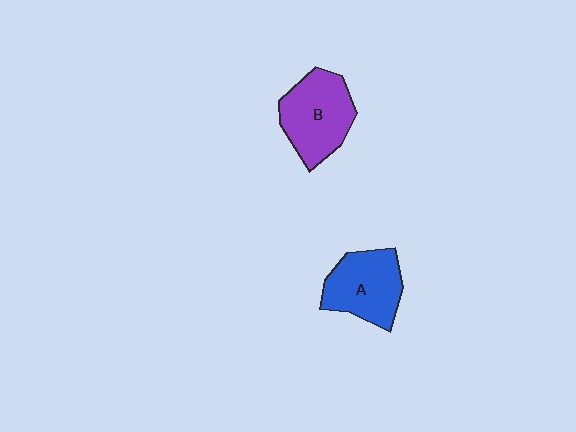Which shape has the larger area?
Shape B (purple).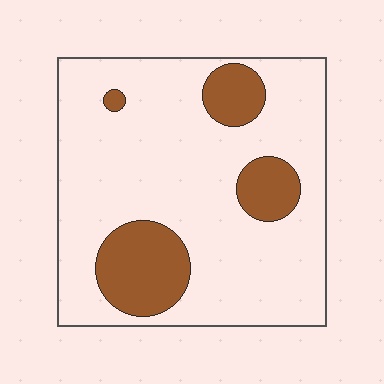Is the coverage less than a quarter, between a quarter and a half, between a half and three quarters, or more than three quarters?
Less than a quarter.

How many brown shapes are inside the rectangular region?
4.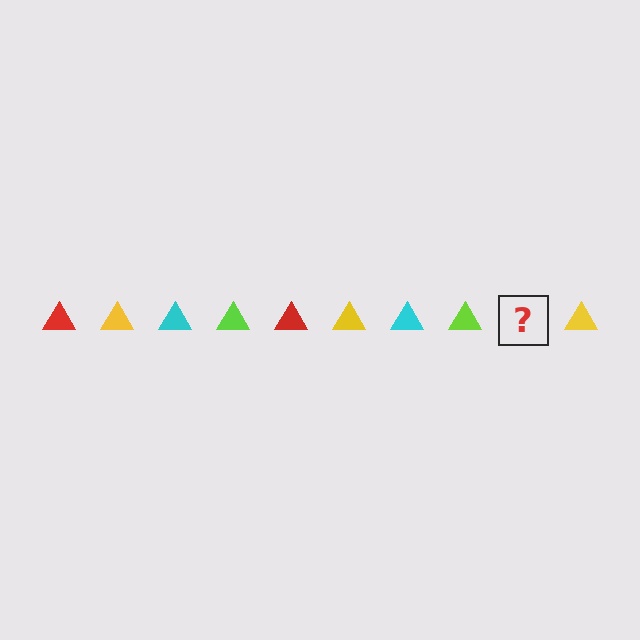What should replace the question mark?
The question mark should be replaced with a red triangle.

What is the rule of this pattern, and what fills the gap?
The rule is that the pattern cycles through red, yellow, cyan, lime triangles. The gap should be filled with a red triangle.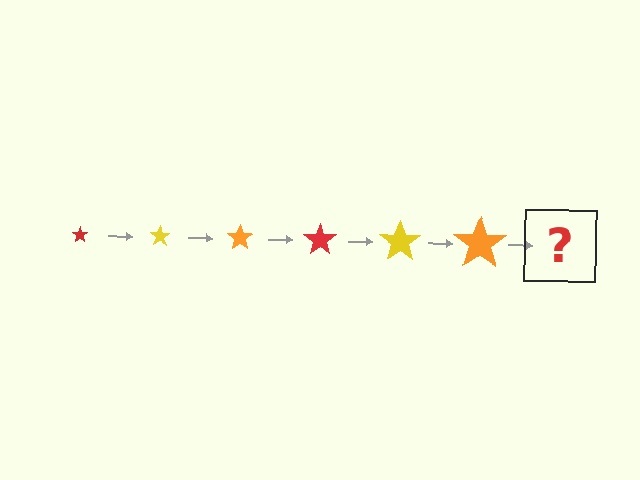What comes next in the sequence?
The next element should be a red star, larger than the previous one.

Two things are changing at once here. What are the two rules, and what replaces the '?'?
The two rules are that the star grows larger each step and the color cycles through red, yellow, and orange. The '?' should be a red star, larger than the previous one.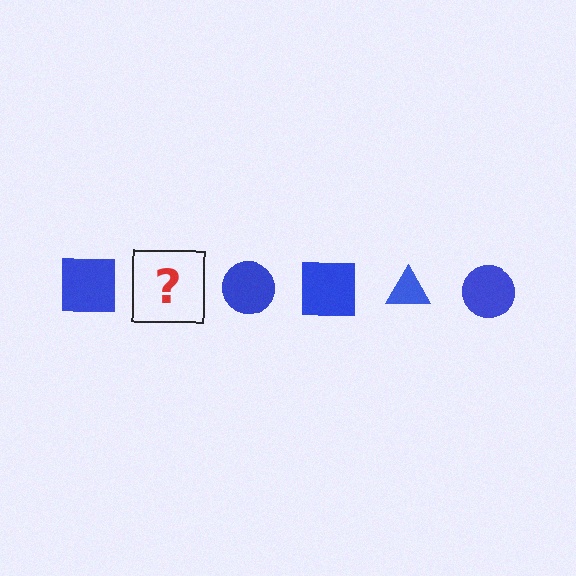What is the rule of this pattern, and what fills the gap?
The rule is that the pattern cycles through square, triangle, circle shapes in blue. The gap should be filled with a blue triangle.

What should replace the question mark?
The question mark should be replaced with a blue triangle.